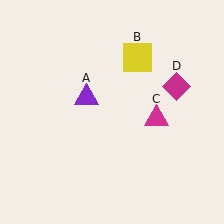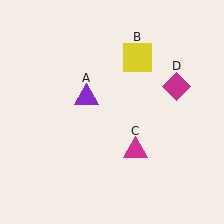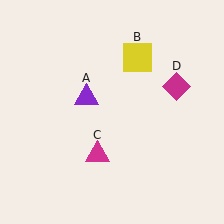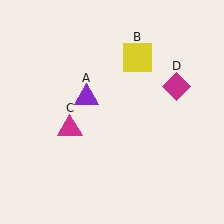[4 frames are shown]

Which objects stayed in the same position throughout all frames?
Purple triangle (object A) and yellow square (object B) and magenta diamond (object D) remained stationary.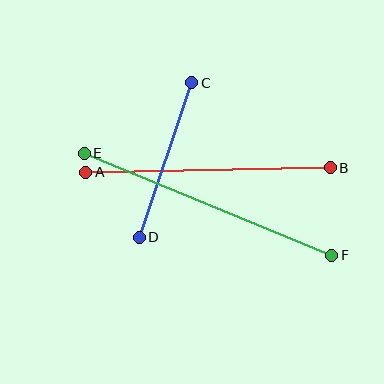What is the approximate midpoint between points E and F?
The midpoint is at approximately (208, 204) pixels.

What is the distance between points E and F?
The distance is approximately 268 pixels.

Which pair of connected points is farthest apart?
Points E and F are farthest apart.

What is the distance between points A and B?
The distance is approximately 245 pixels.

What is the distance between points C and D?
The distance is approximately 163 pixels.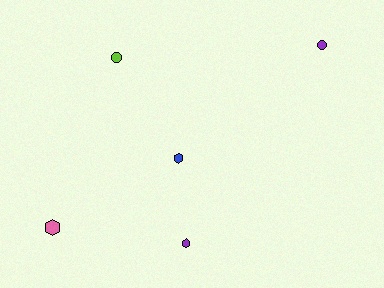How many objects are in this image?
There are 5 objects.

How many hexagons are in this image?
There are 3 hexagons.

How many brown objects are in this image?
There are no brown objects.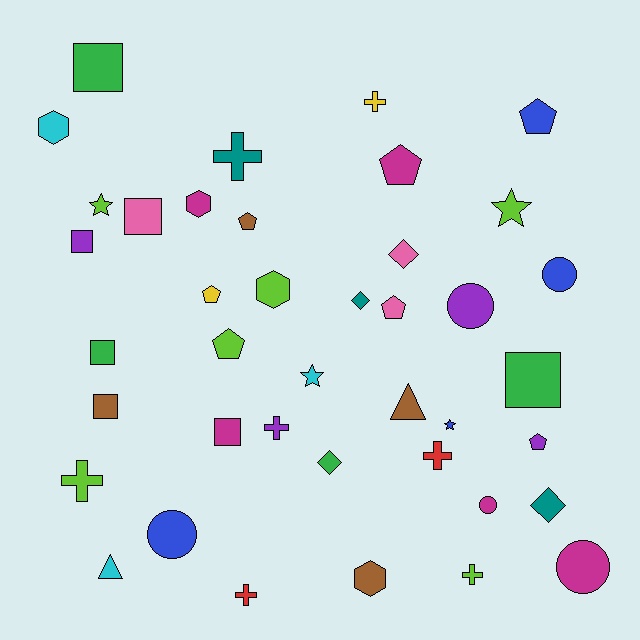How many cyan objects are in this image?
There are 3 cyan objects.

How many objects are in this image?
There are 40 objects.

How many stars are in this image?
There are 4 stars.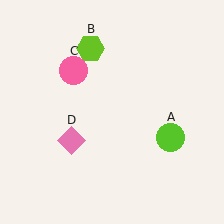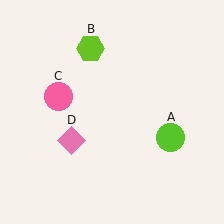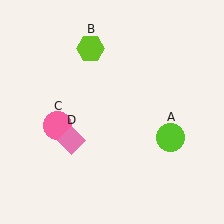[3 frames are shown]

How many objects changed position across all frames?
1 object changed position: pink circle (object C).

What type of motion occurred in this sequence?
The pink circle (object C) rotated counterclockwise around the center of the scene.